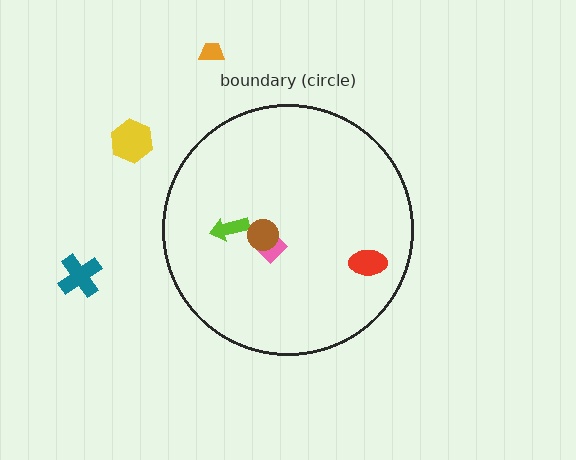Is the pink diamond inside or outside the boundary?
Inside.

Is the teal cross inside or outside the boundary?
Outside.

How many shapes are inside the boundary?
4 inside, 3 outside.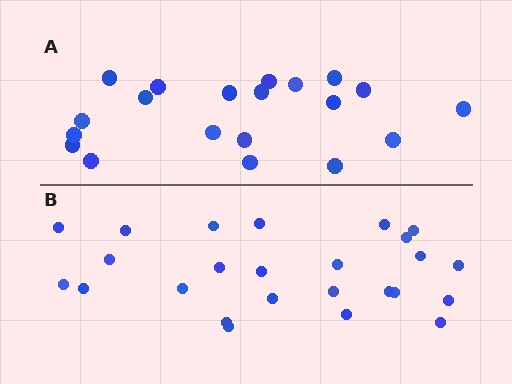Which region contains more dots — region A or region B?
Region B (the bottom region) has more dots.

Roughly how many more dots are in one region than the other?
Region B has about 5 more dots than region A.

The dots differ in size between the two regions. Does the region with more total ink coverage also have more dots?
No. Region A has more total ink coverage because its dots are larger, but region B actually contains more individual dots. Total area can be misleading — the number of items is what matters here.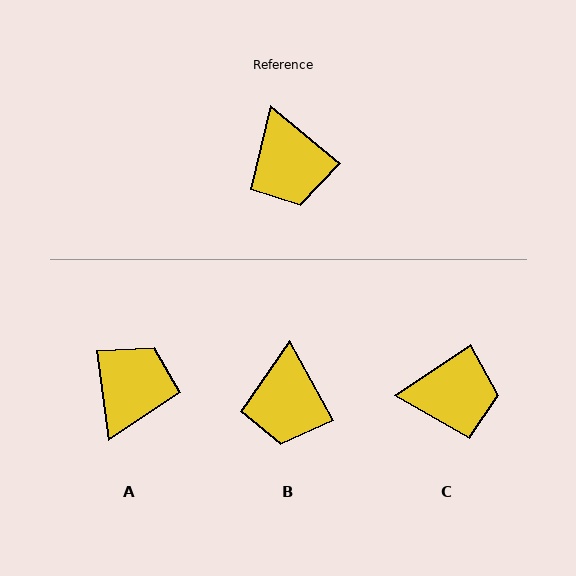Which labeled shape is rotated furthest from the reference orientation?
A, about 137 degrees away.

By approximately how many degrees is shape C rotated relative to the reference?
Approximately 73 degrees counter-clockwise.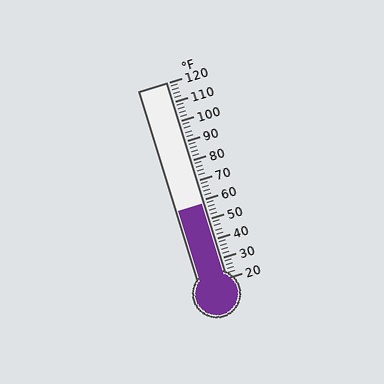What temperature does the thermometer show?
The thermometer shows approximately 58°F.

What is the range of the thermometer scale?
The thermometer scale ranges from 20°F to 120°F.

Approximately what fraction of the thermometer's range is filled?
The thermometer is filled to approximately 40% of its range.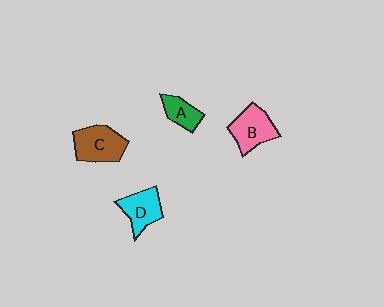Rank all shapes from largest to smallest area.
From largest to smallest: C (brown), B (pink), D (cyan), A (green).